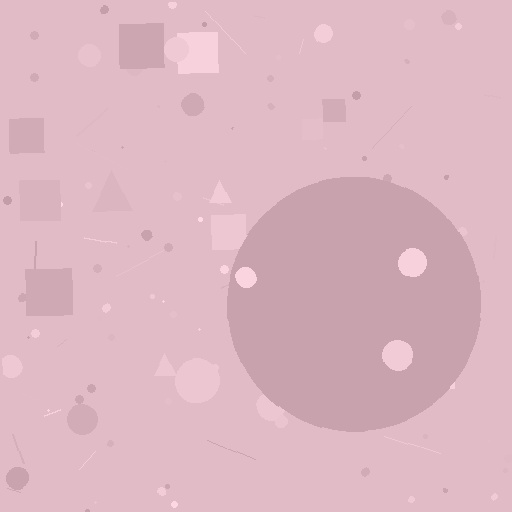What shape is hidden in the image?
A circle is hidden in the image.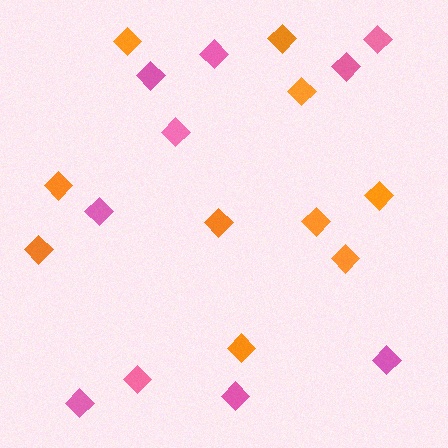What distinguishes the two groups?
There are 2 groups: one group of orange diamonds (10) and one group of pink diamonds (10).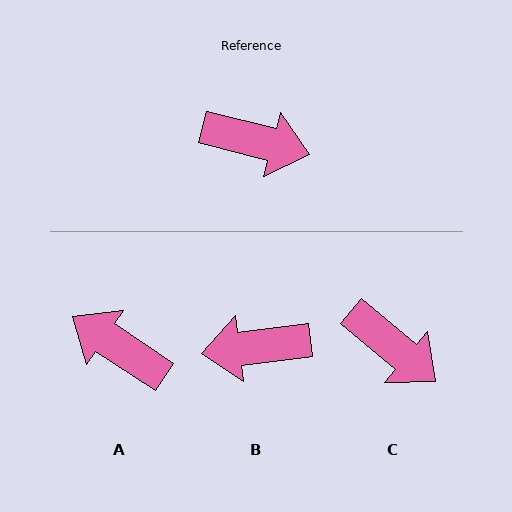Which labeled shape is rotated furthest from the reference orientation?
A, about 161 degrees away.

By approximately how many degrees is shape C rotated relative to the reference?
Approximately 26 degrees clockwise.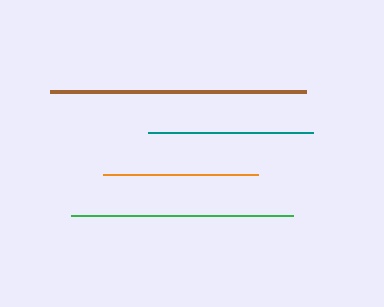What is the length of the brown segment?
The brown segment is approximately 256 pixels long.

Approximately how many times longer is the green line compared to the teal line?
The green line is approximately 1.3 times the length of the teal line.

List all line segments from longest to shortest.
From longest to shortest: brown, green, teal, orange.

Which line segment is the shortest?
The orange line is the shortest at approximately 155 pixels.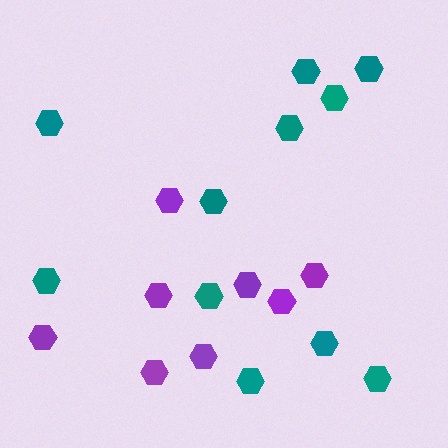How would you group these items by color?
There are 2 groups: one group of purple hexagons (8) and one group of teal hexagons (11).